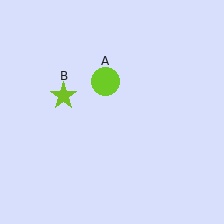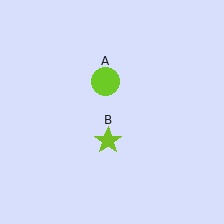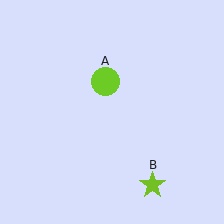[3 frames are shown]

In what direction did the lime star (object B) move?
The lime star (object B) moved down and to the right.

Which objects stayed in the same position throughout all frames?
Lime circle (object A) remained stationary.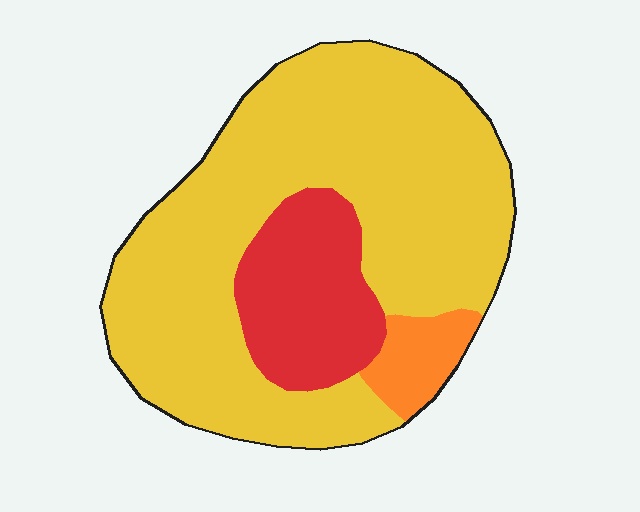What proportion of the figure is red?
Red takes up about one fifth (1/5) of the figure.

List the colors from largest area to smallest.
From largest to smallest: yellow, red, orange.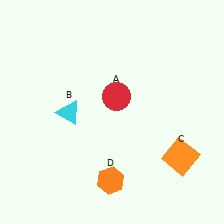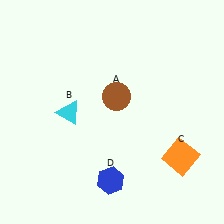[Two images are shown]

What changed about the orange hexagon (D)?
In Image 1, D is orange. In Image 2, it changed to blue.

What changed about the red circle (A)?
In Image 1, A is red. In Image 2, it changed to brown.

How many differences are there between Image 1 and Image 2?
There are 2 differences between the two images.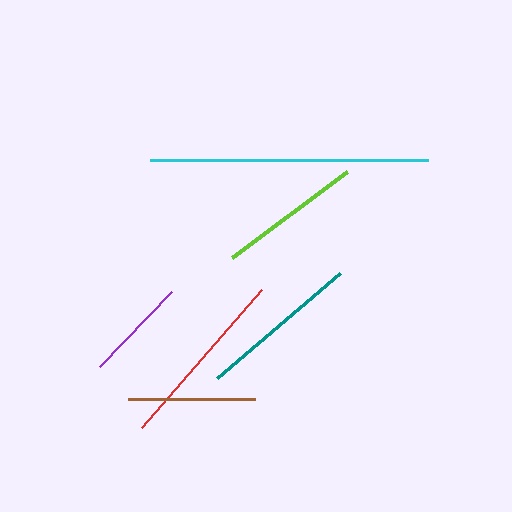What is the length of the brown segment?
The brown segment is approximately 127 pixels long.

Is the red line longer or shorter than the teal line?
The red line is longer than the teal line.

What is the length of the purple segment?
The purple segment is approximately 104 pixels long.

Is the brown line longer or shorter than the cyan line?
The cyan line is longer than the brown line.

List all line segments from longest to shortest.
From longest to shortest: cyan, red, teal, lime, brown, purple.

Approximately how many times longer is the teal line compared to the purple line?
The teal line is approximately 1.6 times the length of the purple line.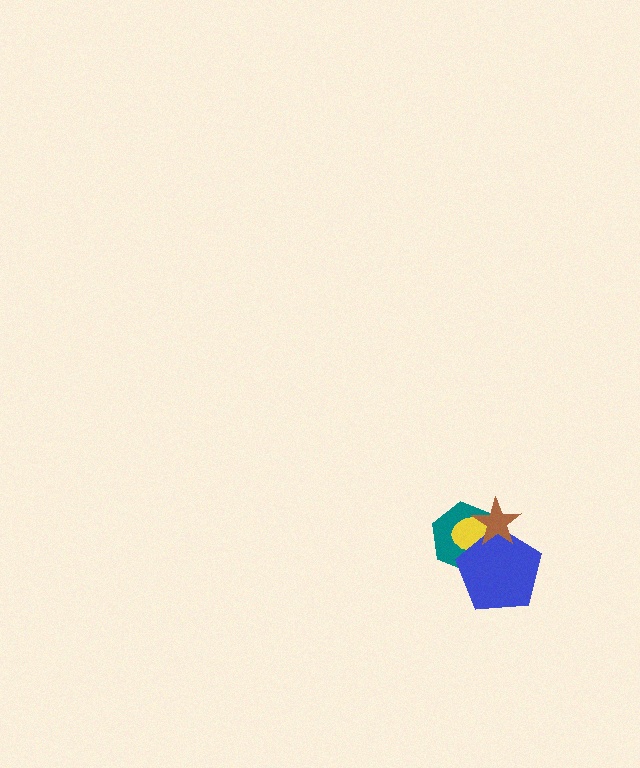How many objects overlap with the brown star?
3 objects overlap with the brown star.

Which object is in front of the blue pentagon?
The brown star is in front of the blue pentagon.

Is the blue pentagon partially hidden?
Yes, it is partially covered by another shape.